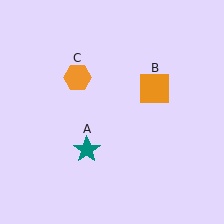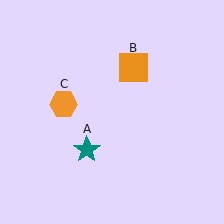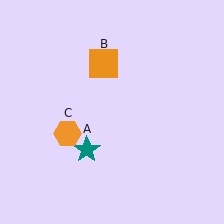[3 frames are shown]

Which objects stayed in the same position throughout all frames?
Teal star (object A) remained stationary.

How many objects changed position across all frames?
2 objects changed position: orange square (object B), orange hexagon (object C).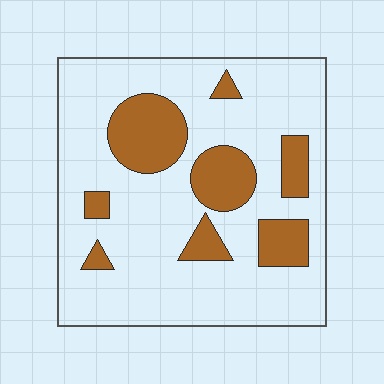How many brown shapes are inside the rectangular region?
8.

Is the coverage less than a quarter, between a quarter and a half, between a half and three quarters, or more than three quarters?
Less than a quarter.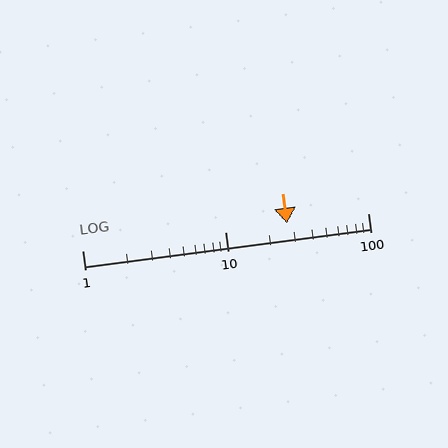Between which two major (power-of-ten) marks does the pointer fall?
The pointer is between 10 and 100.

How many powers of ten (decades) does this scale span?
The scale spans 2 decades, from 1 to 100.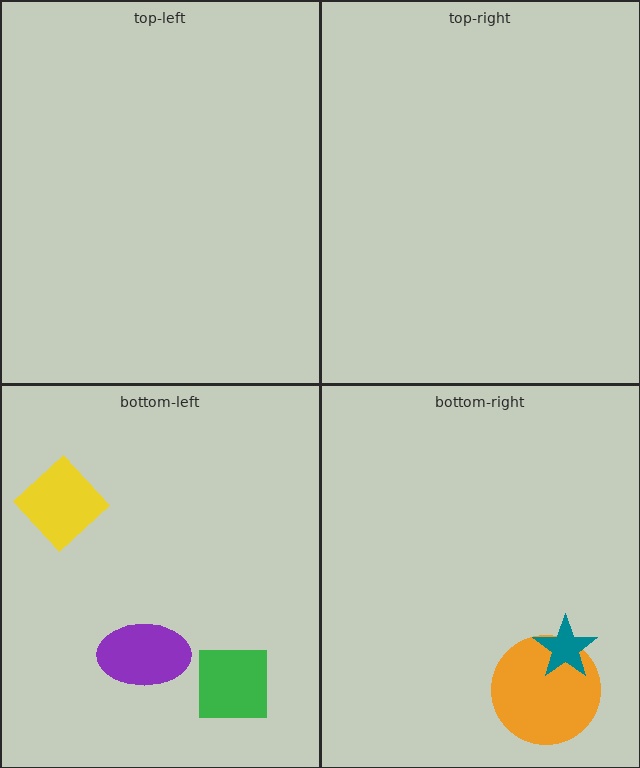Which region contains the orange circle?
The bottom-right region.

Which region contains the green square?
The bottom-left region.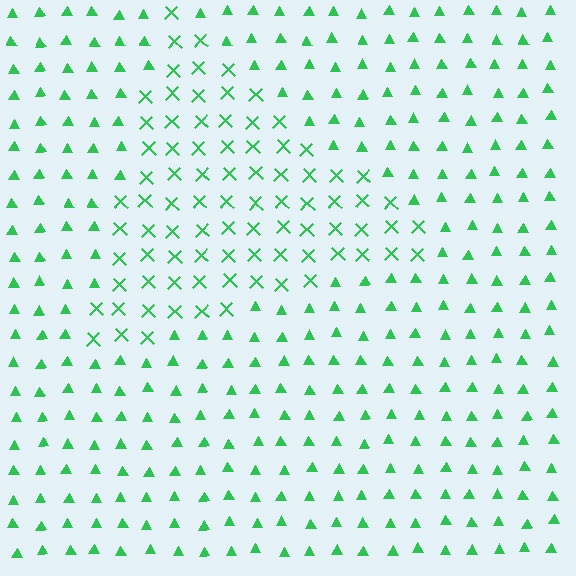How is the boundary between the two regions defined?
The boundary is defined by a change in element shape: X marks inside vs. triangles outside. All elements share the same color and spacing.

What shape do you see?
I see a triangle.